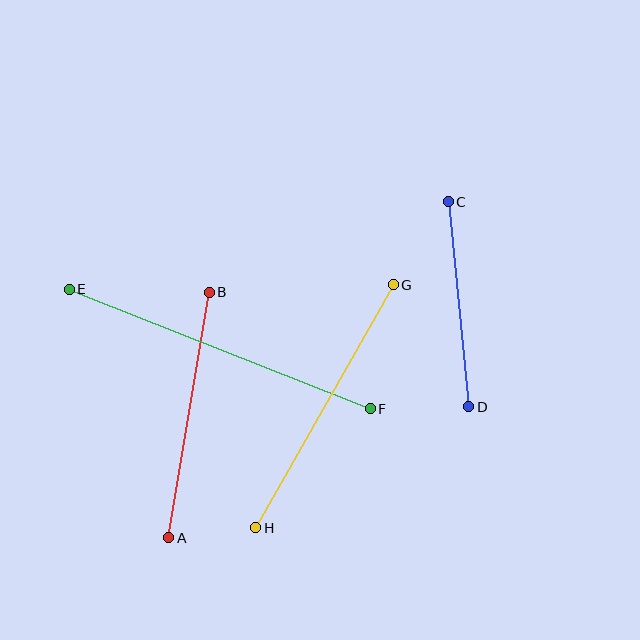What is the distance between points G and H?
The distance is approximately 279 pixels.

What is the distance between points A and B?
The distance is approximately 249 pixels.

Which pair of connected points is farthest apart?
Points E and F are farthest apart.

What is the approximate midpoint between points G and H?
The midpoint is at approximately (324, 406) pixels.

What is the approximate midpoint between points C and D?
The midpoint is at approximately (459, 304) pixels.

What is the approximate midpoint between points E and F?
The midpoint is at approximately (220, 349) pixels.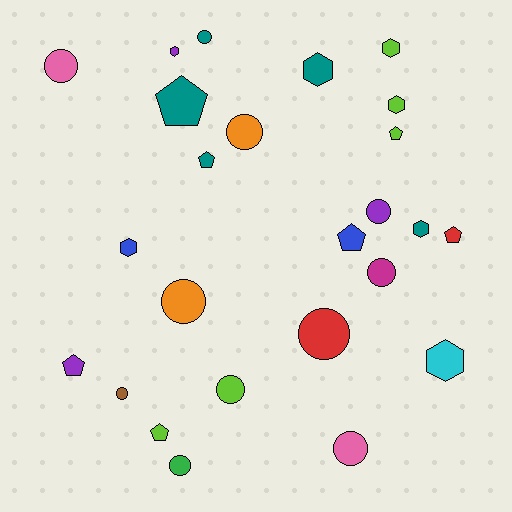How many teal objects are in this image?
There are 5 teal objects.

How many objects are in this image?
There are 25 objects.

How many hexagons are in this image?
There are 7 hexagons.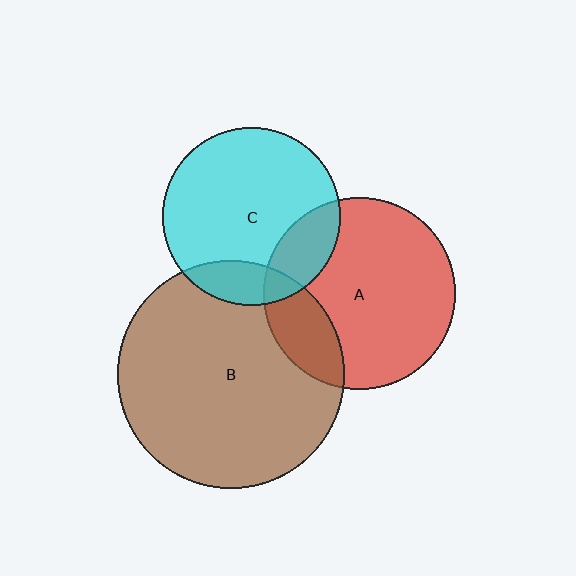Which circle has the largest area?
Circle B (brown).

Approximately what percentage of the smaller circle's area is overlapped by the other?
Approximately 20%.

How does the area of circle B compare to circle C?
Approximately 1.6 times.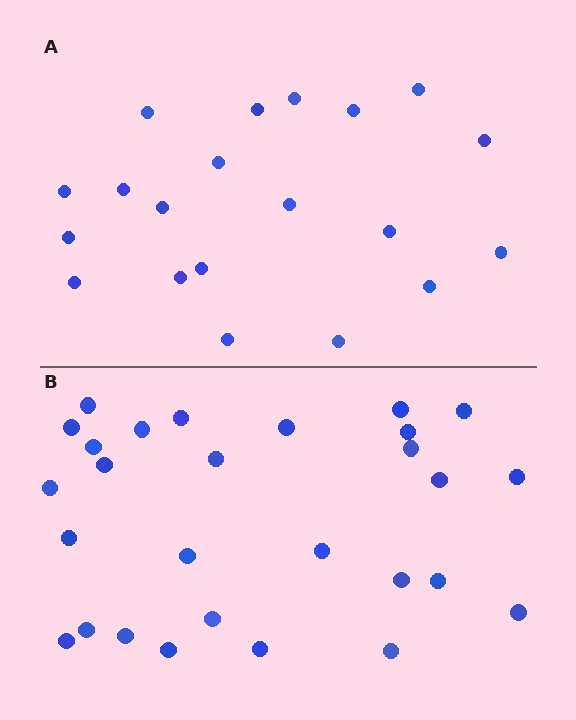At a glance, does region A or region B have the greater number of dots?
Region B (the bottom region) has more dots.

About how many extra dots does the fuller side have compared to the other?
Region B has roughly 8 or so more dots than region A.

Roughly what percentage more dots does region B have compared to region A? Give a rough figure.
About 40% more.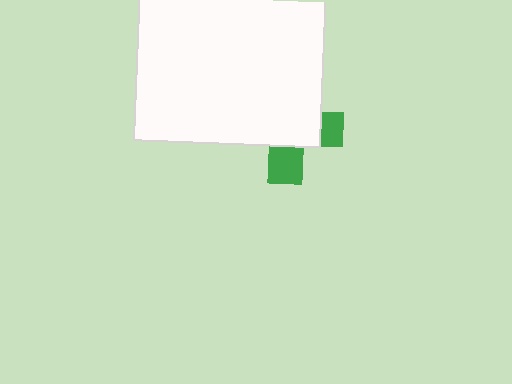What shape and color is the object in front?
The object in front is a white rectangle.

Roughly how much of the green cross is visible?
A small part of it is visible (roughly 31%).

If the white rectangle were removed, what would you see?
You would see the complete green cross.